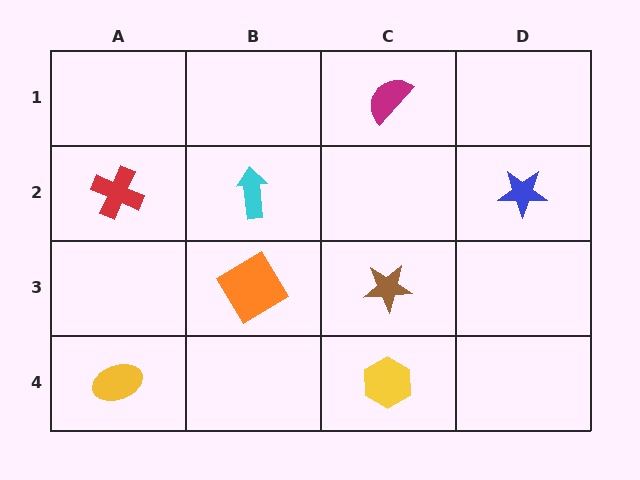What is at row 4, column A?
A yellow ellipse.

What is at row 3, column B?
An orange diamond.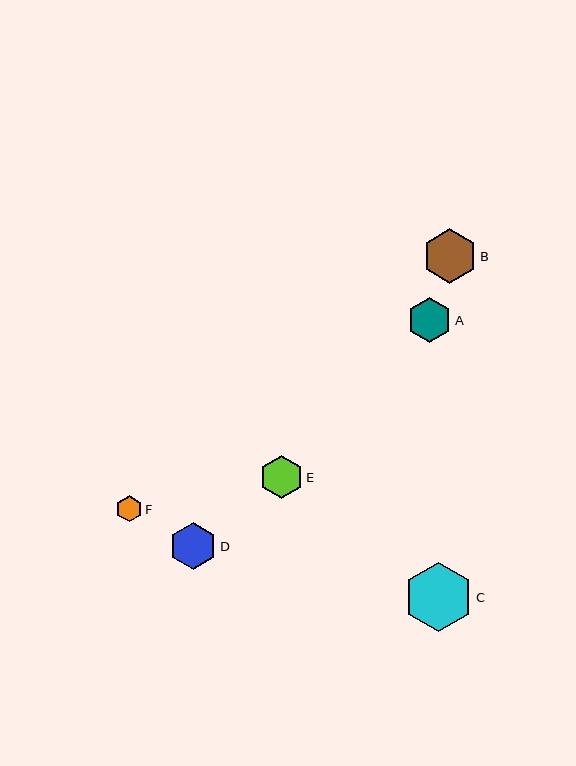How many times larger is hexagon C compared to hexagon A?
Hexagon C is approximately 1.5 times the size of hexagon A.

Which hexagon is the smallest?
Hexagon F is the smallest with a size of approximately 26 pixels.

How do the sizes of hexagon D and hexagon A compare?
Hexagon D and hexagon A are approximately the same size.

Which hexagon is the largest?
Hexagon C is the largest with a size of approximately 69 pixels.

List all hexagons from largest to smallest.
From largest to smallest: C, B, D, A, E, F.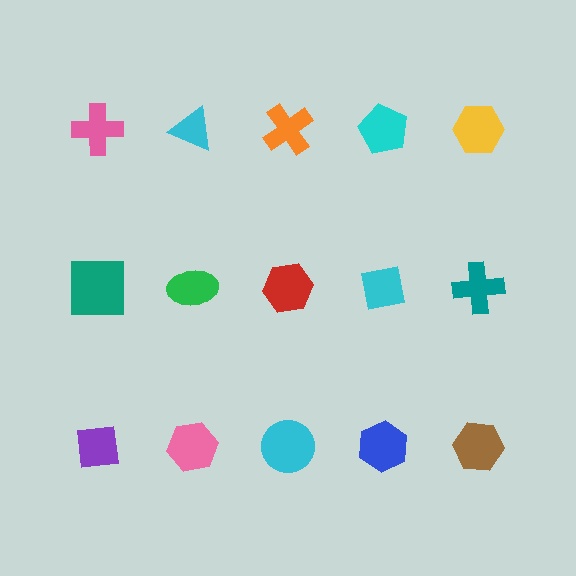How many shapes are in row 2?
5 shapes.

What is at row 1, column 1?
A pink cross.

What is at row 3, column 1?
A purple square.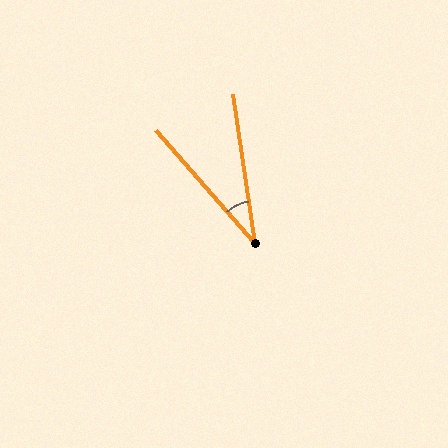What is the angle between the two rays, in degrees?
Approximately 33 degrees.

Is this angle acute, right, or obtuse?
It is acute.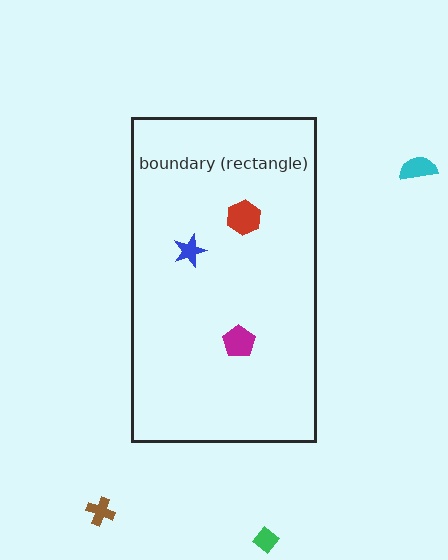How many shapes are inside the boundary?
3 inside, 3 outside.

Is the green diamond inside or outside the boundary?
Outside.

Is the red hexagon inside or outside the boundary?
Inside.